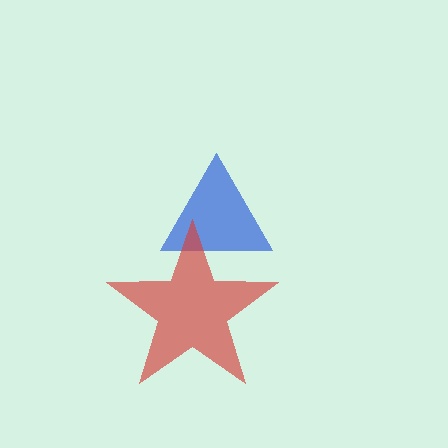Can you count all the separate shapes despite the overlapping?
Yes, there are 2 separate shapes.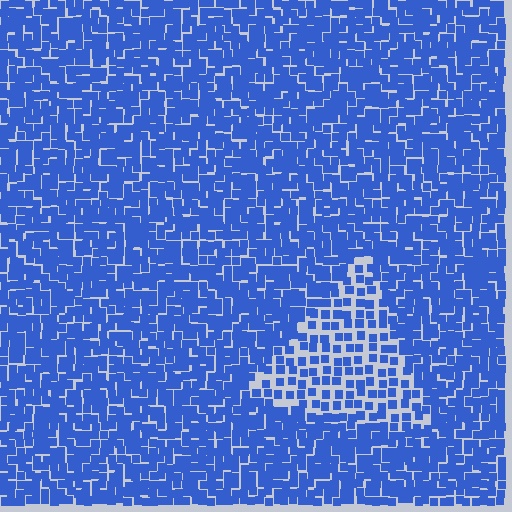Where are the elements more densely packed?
The elements are more densely packed outside the triangle boundary.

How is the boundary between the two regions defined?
The boundary is defined by a change in element density (approximately 1.9x ratio). All elements are the same color, size, and shape.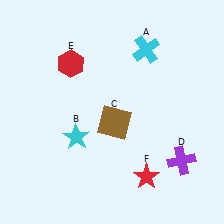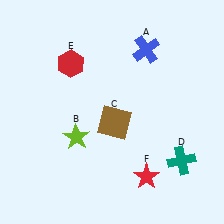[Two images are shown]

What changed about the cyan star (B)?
In Image 1, B is cyan. In Image 2, it changed to lime.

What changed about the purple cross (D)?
In Image 1, D is purple. In Image 2, it changed to teal.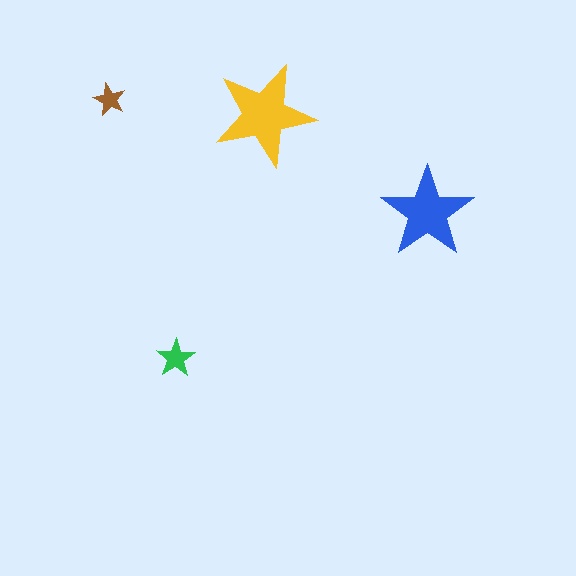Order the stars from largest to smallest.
the yellow one, the blue one, the green one, the brown one.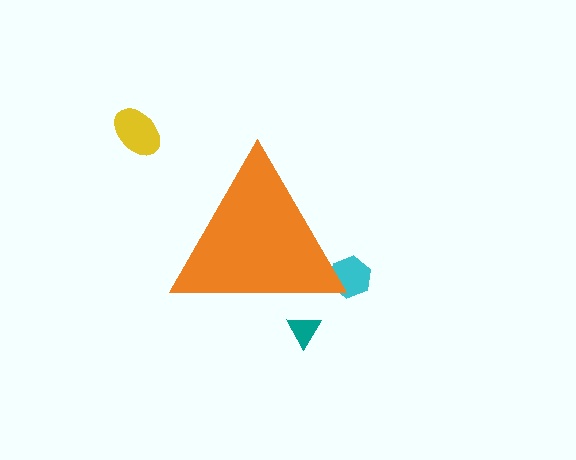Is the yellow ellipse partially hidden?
No, the yellow ellipse is fully visible.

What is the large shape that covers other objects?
An orange triangle.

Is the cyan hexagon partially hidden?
Yes, the cyan hexagon is partially hidden behind the orange triangle.